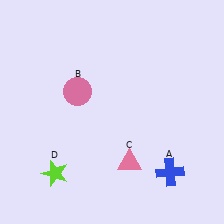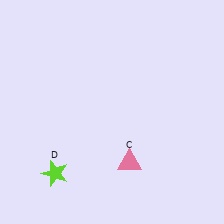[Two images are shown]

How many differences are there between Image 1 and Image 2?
There are 2 differences between the two images.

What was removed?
The pink circle (B), the blue cross (A) were removed in Image 2.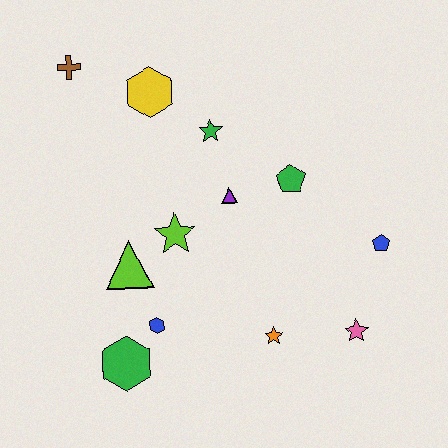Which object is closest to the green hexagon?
The blue hexagon is closest to the green hexagon.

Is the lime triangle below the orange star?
No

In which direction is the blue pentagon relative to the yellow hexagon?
The blue pentagon is to the right of the yellow hexagon.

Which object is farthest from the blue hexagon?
The brown cross is farthest from the blue hexagon.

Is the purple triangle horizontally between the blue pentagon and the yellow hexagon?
Yes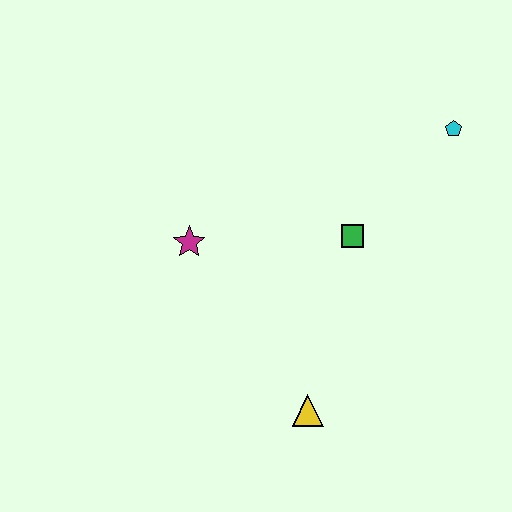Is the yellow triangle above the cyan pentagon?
No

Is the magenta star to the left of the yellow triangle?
Yes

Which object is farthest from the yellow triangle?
The cyan pentagon is farthest from the yellow triangle.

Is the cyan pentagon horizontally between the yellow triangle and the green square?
No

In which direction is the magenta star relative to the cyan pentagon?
The magenta star is to the left of the cyan pentagon.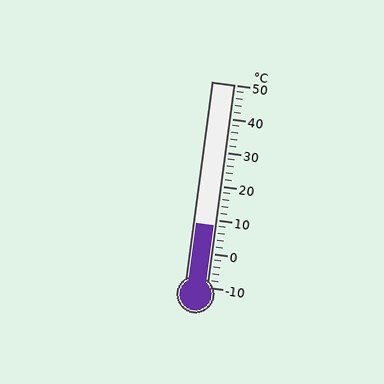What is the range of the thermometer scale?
The thermometer scale ranges from -10°C to 50°C.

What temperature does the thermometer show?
The thermometer shows approximately 8°C.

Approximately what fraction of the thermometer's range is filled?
The thermometer is filled to approximately 30% of its range.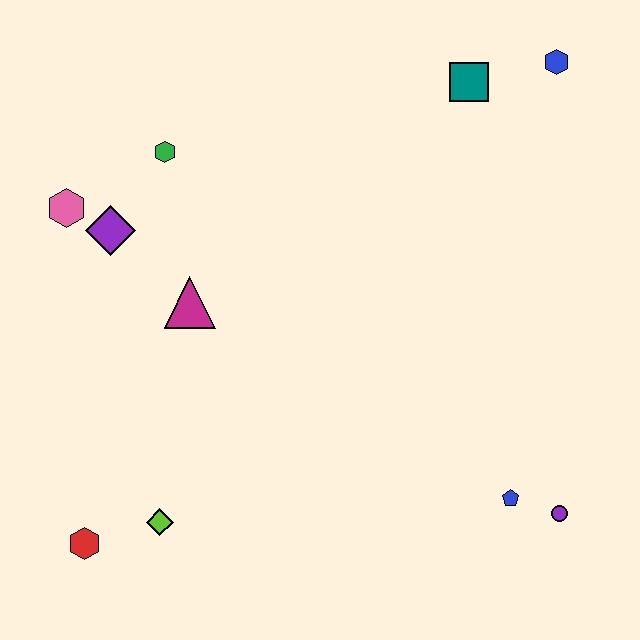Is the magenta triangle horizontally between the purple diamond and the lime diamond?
No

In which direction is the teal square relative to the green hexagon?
The teal square is to the right of the green hexagon.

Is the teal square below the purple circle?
No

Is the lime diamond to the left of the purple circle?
Yes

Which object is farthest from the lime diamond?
The blue hexagon is farthest from the lime diamond.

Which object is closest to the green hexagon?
The purple diamond is closest to the green hexagon.